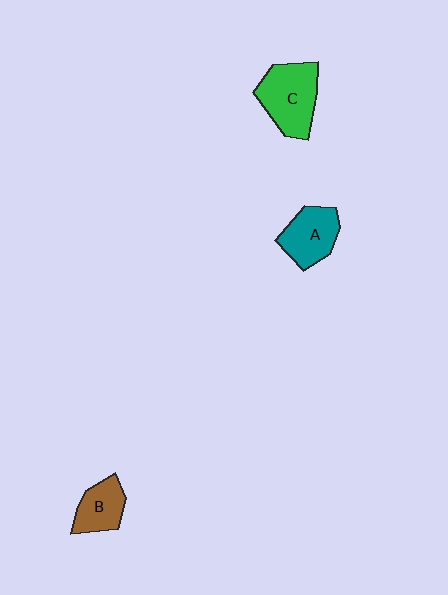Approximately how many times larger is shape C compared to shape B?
Approximately 1.6 times.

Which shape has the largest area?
Shape C (green).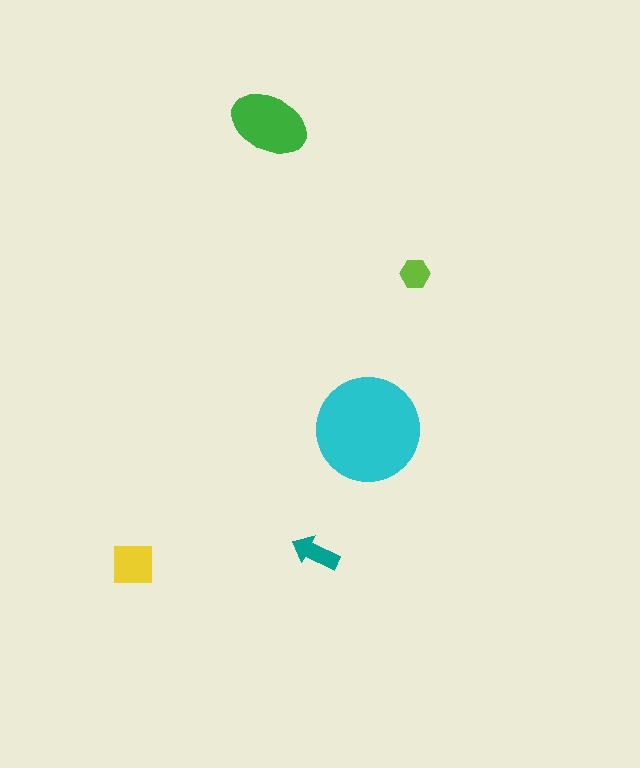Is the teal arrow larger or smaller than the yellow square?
Smaller.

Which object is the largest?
The cyan circle.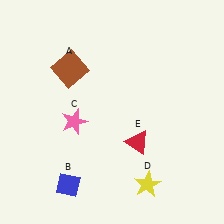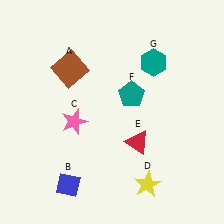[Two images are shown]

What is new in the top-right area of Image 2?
A teal hexagon (G) was added in the top-right area of Image 2.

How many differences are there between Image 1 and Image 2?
There are 2 differences between the two images.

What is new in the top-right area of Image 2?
A teal pentagon (F) was added in the top-right area of Image 2.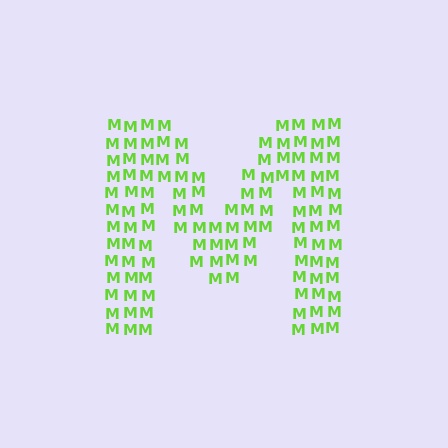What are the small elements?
The small elements are letter M's.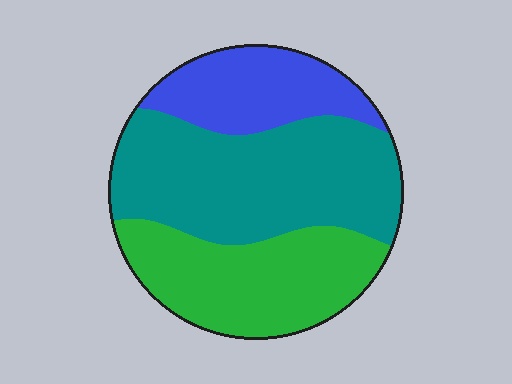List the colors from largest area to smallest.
From largest to smallest: teal, green, blue.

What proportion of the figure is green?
Green takes up between a quarter and a half of the figure.